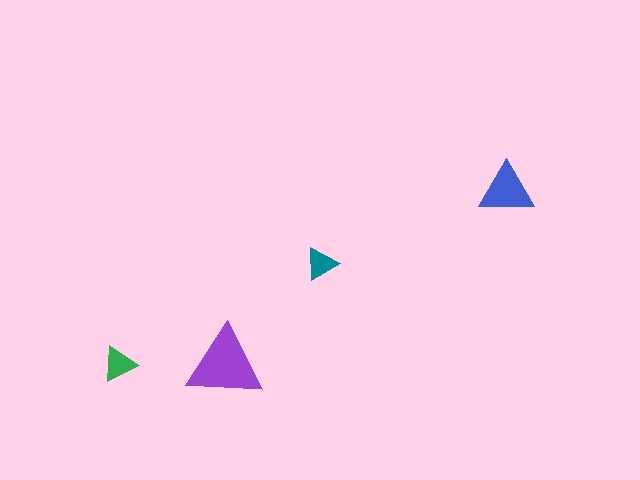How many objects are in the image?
There are 4 objects in the image.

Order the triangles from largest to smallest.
the purple one, the blue one, the green one, the teal one.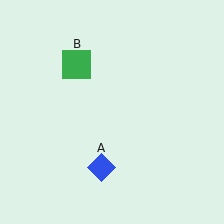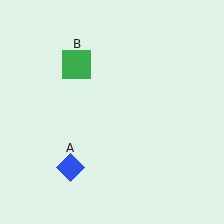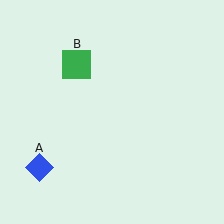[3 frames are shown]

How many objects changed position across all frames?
1 object changed position: blue diamond (object A).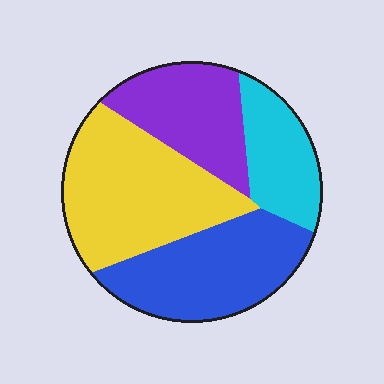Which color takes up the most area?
Yellow, at roughly 35%.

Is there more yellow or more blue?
Yellow.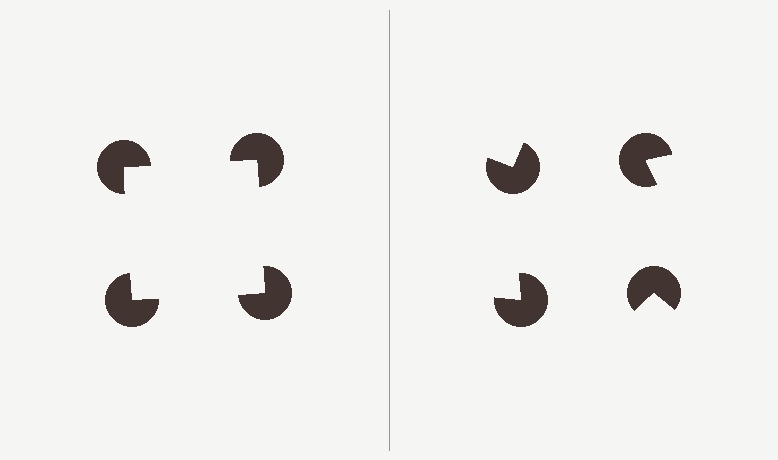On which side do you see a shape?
An illusory square appears on the left side. On the right side the wedge cuts are rotated, so no coherent shape forms.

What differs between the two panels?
The pac-man discs are positioned identically on both sides; only the wedge orientations differ. On the left they align to a square; on the right they are misaligned.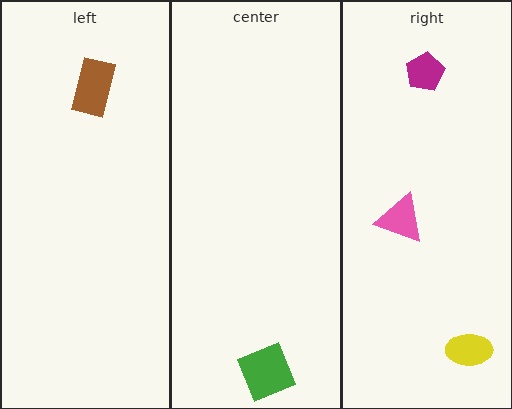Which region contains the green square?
The center region.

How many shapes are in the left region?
1.